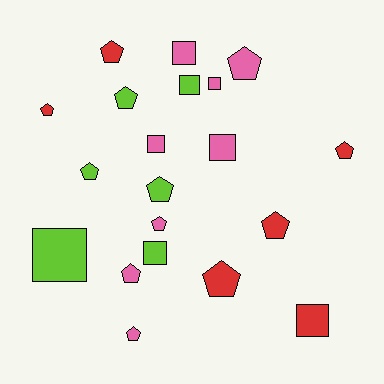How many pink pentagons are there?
There are 4 pink pentagons.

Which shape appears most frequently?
Pentagon, with 12 objects.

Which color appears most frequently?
Pink, with 8 objects.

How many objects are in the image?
There are 20 objects.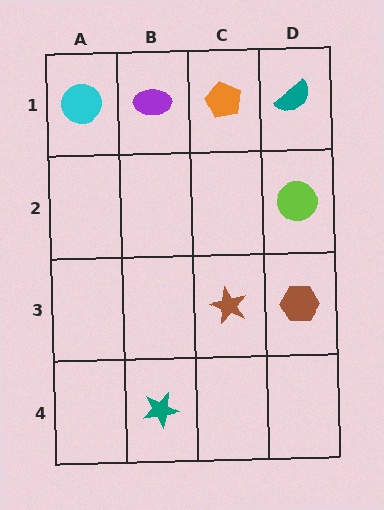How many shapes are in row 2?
1 shape.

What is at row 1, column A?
A cyan circle.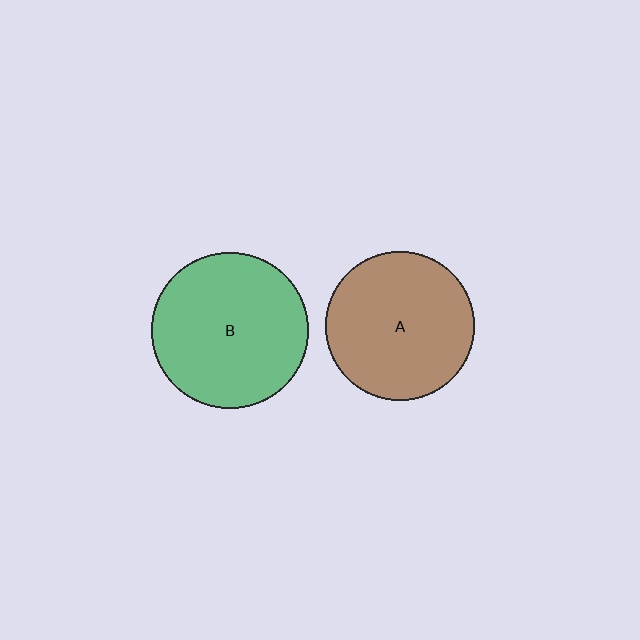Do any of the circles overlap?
No, none of the circles overlap.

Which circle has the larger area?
Circle B (green).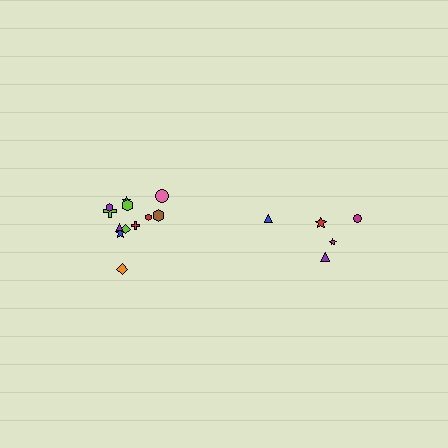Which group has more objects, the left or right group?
The left group.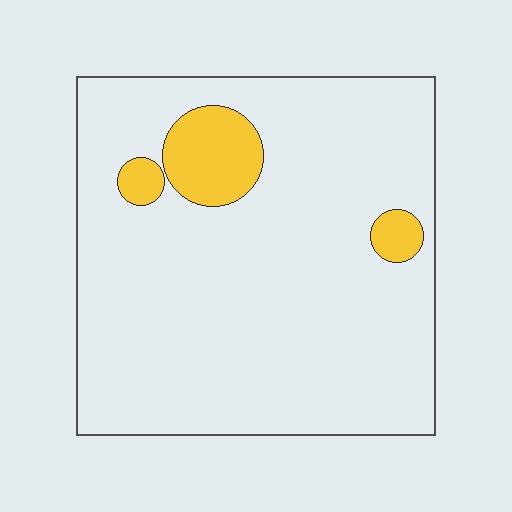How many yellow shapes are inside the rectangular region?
3.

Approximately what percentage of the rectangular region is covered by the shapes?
Approximately 10%.